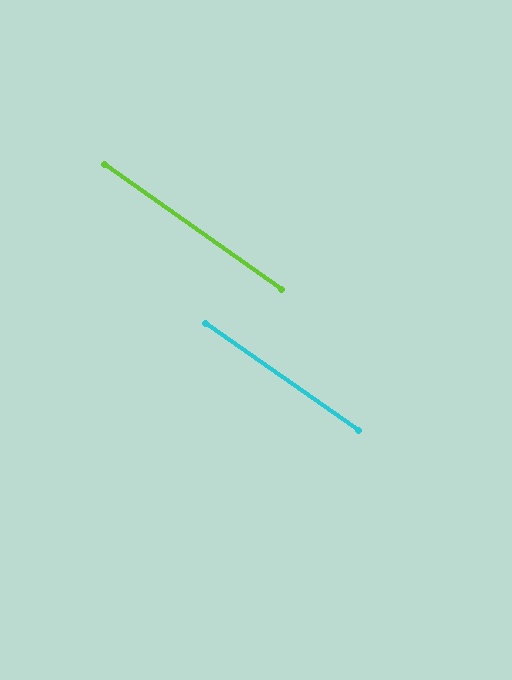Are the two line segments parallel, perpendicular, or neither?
Parallel — their directions differ by only 0.2°.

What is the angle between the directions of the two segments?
Approximately 0 degrees.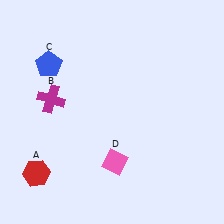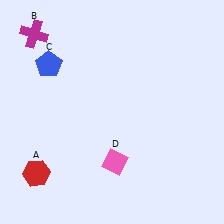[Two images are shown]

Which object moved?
The magenta cross (B) moved up.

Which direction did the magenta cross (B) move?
The magenta cross (B) moved up.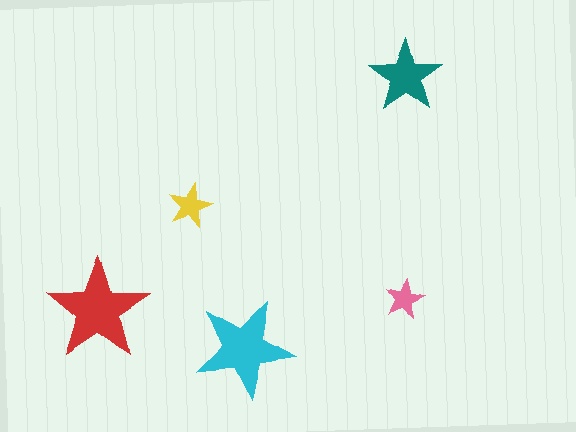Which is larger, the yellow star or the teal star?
The teal one.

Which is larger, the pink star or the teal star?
The teal one.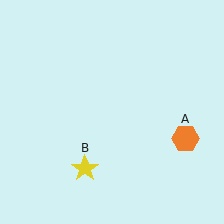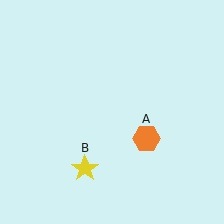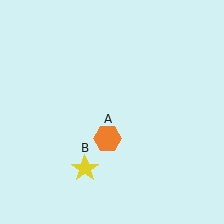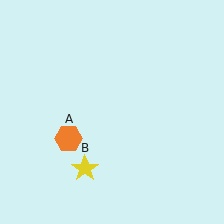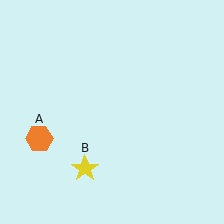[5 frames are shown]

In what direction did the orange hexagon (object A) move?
The orange hexagon (object A) moved left.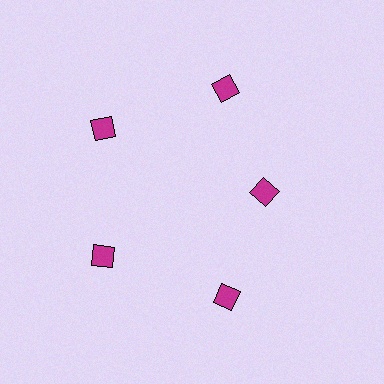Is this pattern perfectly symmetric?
No. The 5 magenta diamonds are arranged in a ring, but one element near the 3 o'clock position is pulled inward toward the center, breaking the 5-fold rotational symmetry.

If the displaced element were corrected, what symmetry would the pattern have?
It would have 5-fold rotational symmetry — the pattern would map onto itself every 72 degrees.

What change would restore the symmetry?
The symmetry would be restored by moving it outward, back onto the ring so that all 5 diamonds sit at equal angles and equal distance from the center.